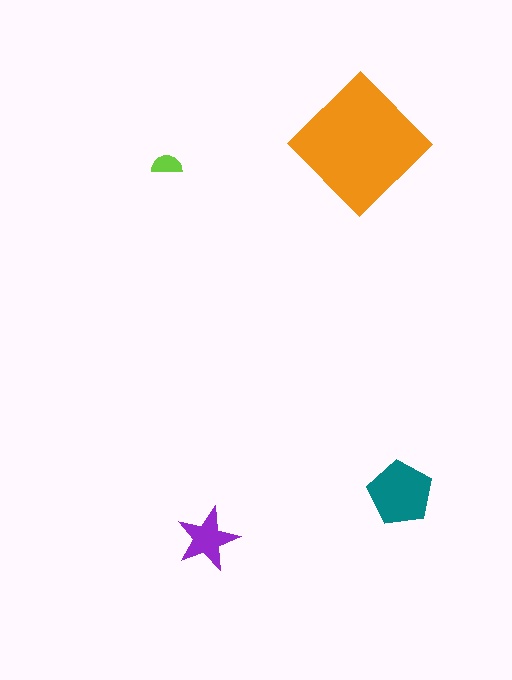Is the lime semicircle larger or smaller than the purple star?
Smaller.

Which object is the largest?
The orange diamond.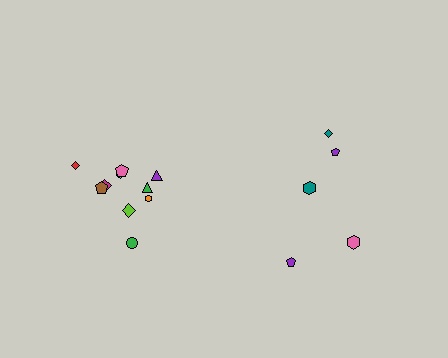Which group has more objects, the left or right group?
The left group.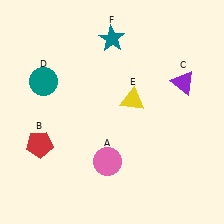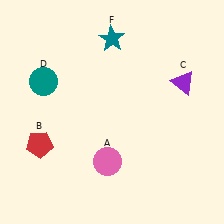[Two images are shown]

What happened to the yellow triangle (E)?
The yellow triangle (E) was removed in Image 2. It was in the top-right area of Image 1.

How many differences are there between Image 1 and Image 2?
There is 1 difference between the two images.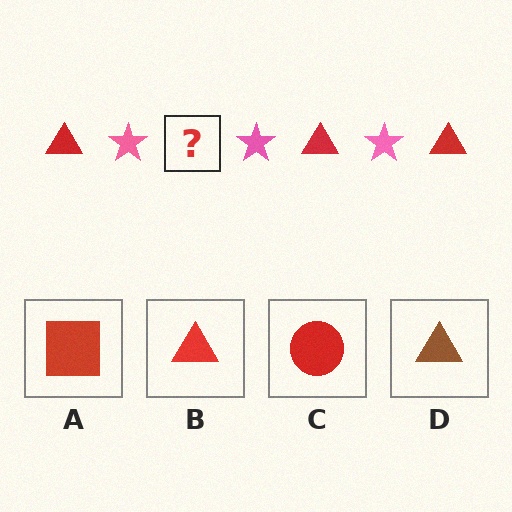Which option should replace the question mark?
Option B.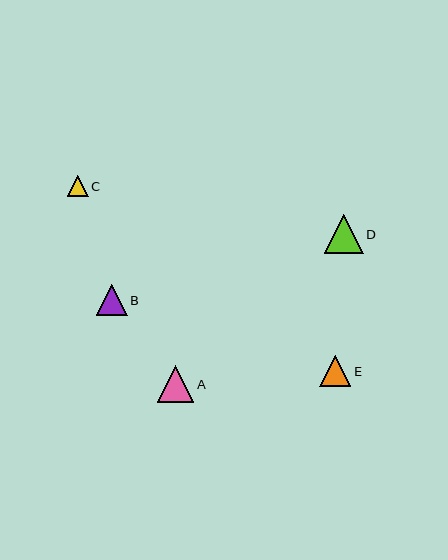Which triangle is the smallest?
Triangle C is the smallest with a size of approximately 21 pixels.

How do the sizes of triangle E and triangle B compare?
Triangle E and triangle B are approximately the same size.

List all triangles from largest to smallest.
From largest to smallest: D, A, E, B, C.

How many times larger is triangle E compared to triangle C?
Triangle E is approximately 1.5 times the size of triangle C.